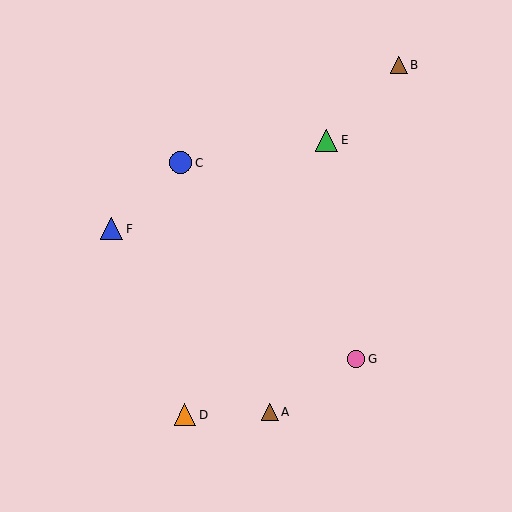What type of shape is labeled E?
Shape E is a green triangle.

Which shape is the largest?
The blue triangle (labeled F) is the largest.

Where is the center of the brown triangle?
The center of the brown triangle is at (399, 65).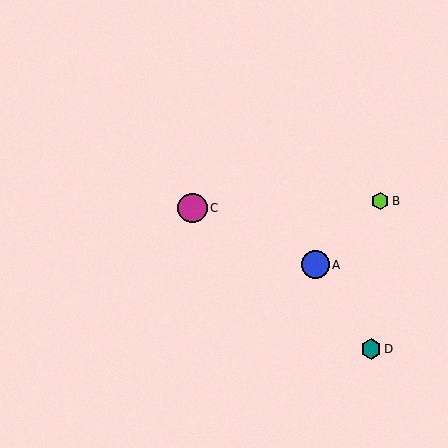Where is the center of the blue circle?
The center of the blue circle is at (315, 265).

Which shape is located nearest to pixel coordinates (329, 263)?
The blue circle (labeled A) at (315, 265) is nearest to that location.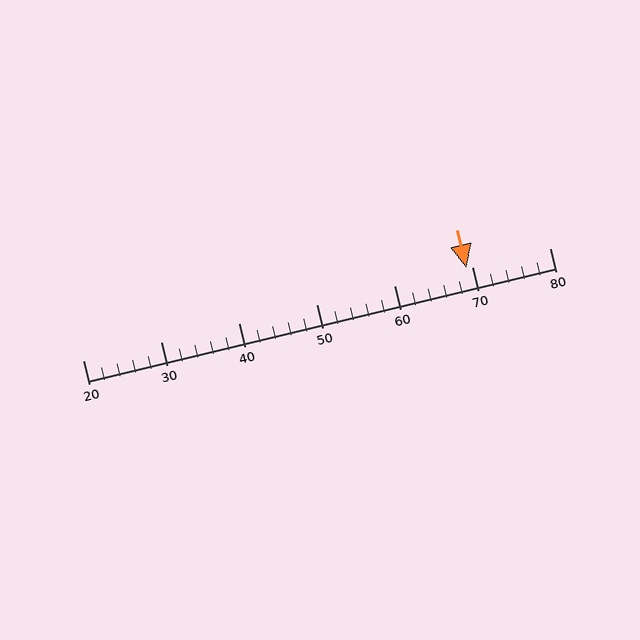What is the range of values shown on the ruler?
The ruler shows values from 20 to 80.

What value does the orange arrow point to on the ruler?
The orange arrow points to approximately 69.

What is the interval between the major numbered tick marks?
The major tick marks are spaced 10 units apart.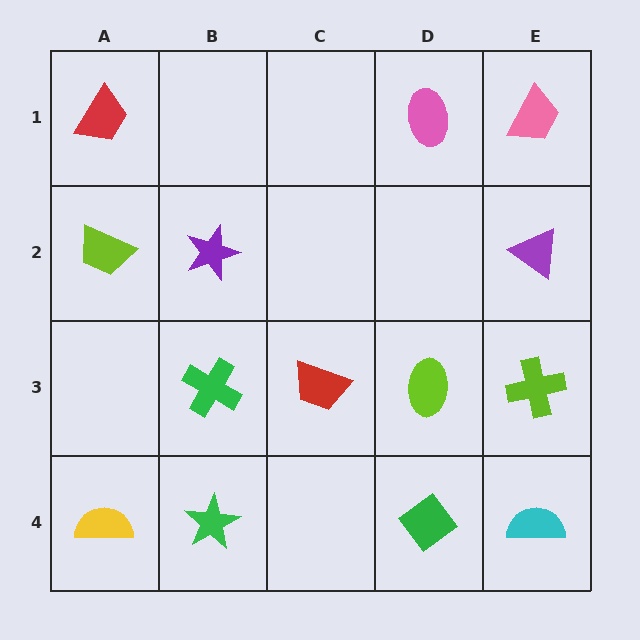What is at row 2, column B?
A purple star.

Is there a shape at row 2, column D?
No, that cell is empty.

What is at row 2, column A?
A lime trapezoid.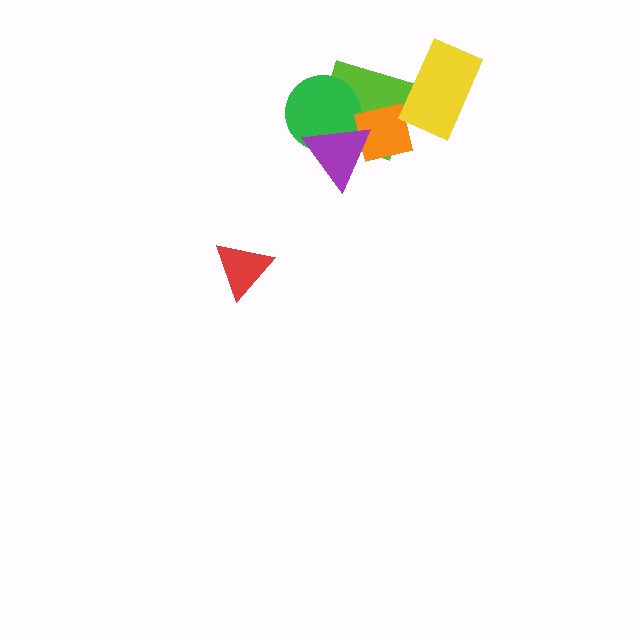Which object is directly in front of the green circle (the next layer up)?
The orange square is directly in front of the green circle.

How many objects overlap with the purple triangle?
3 objects overlap with the purple triangle.